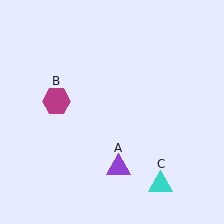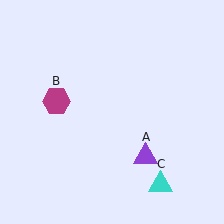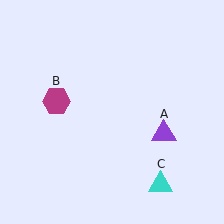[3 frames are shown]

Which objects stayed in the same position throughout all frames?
Magenta hexagon (object B) and cyan triangle (object C) remained stationary.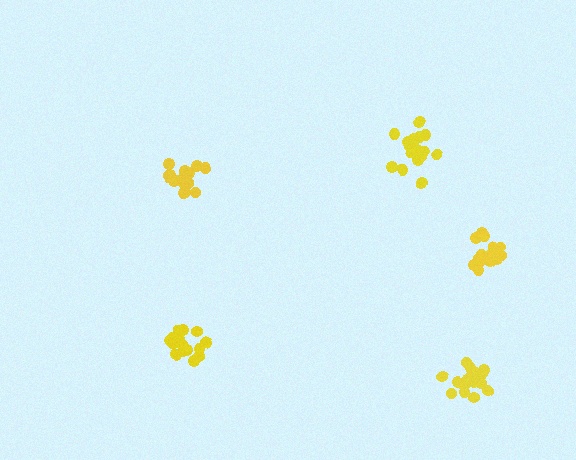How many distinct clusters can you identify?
There are 5 distinct clusters.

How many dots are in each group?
Group 1: 18 dots, Group 2: 18 dots, Group 3: 16 dots, Group 4: 17 dots, Group 5: 15 dots (84 total).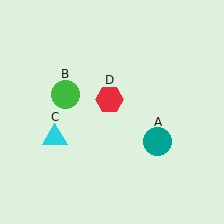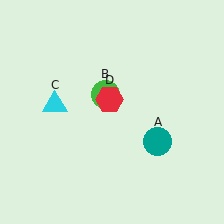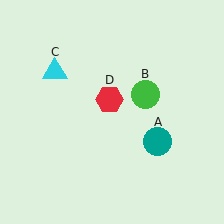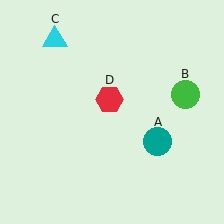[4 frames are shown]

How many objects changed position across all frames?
2 objects changed position: green circle (object B), cyan triangle (object C).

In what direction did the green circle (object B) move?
The green circle (object B) moved right.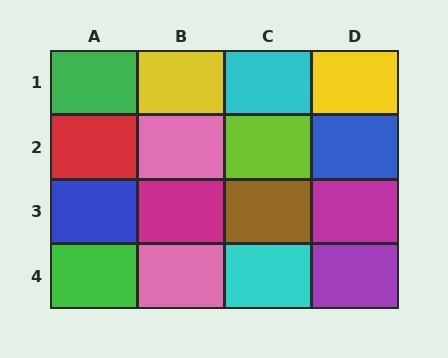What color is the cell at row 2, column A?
Red.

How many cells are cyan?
2 cells are cyan.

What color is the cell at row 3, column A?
Blue.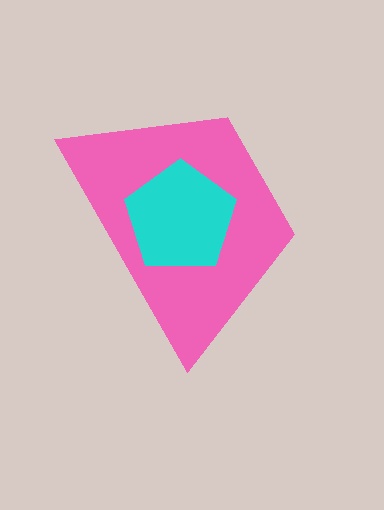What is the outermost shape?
The pink trapezoid.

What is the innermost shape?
The cyan pentagon.